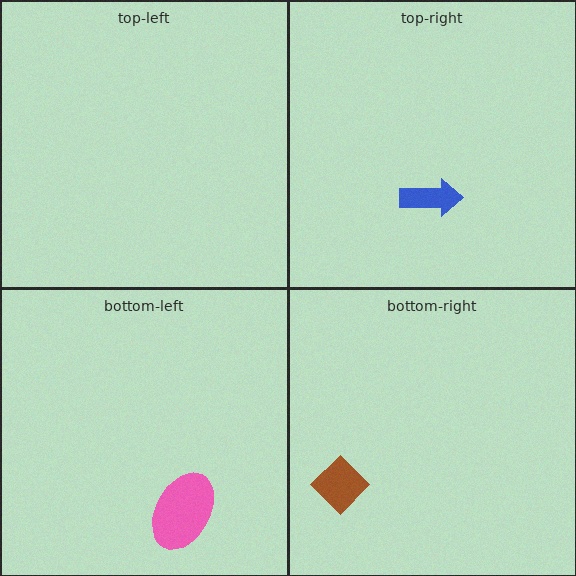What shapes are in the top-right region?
The blue arrow.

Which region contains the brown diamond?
The bottom-right region.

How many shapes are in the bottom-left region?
1.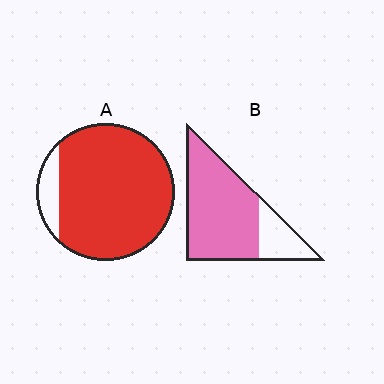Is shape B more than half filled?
Yes.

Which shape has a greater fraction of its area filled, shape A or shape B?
Shape A.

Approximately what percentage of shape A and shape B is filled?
A is approximately 90% and B is approximately 75%.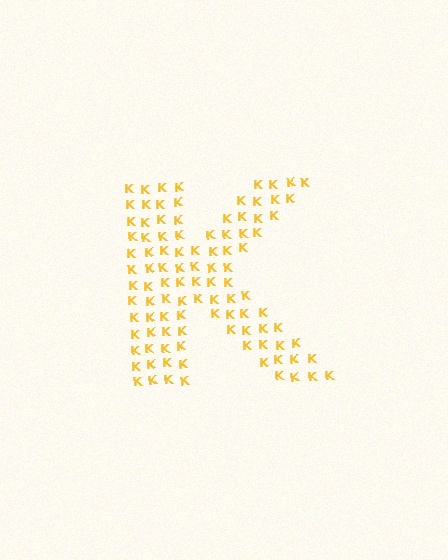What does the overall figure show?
The overall figure shows the letter K.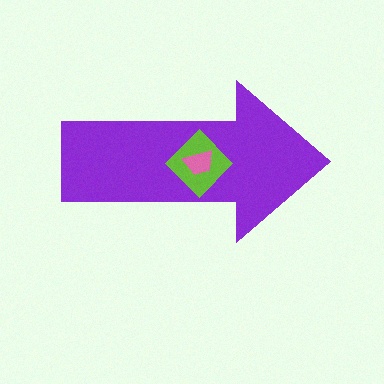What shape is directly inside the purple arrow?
The lime diamond.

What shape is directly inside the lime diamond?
The pink trapezoid.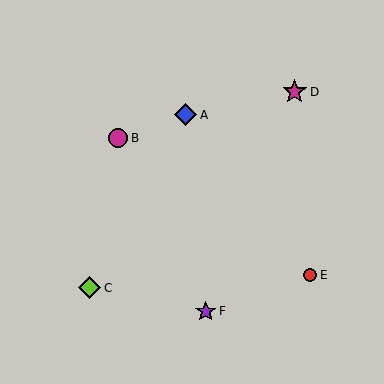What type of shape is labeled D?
Shape D is a magenta star.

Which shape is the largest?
The magenta star (labeled D) is the largest.